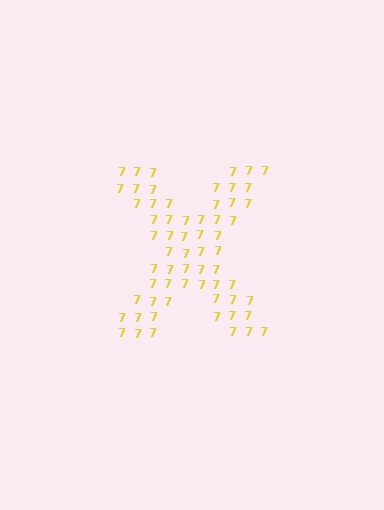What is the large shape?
The large shape is the letter X.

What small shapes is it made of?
It is made of small digit 7's.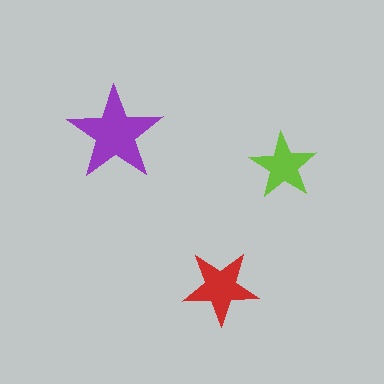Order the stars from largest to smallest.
the purple one, the red one, the lime one.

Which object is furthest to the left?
The purple star is leftmost.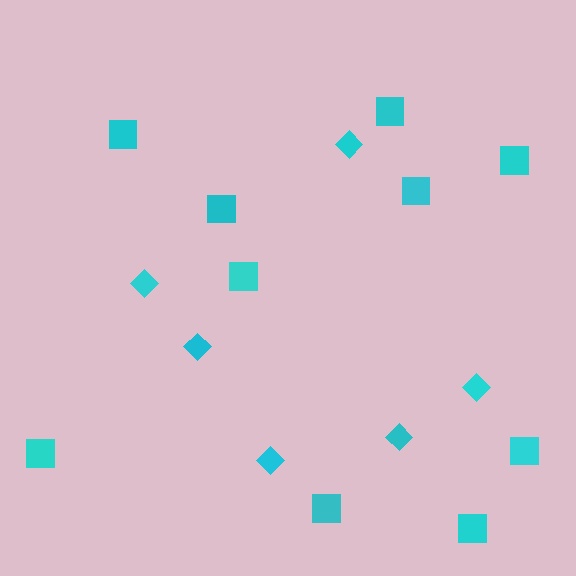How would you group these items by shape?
There are 2 groups: one group of diamonds (6) and one group of squares (10).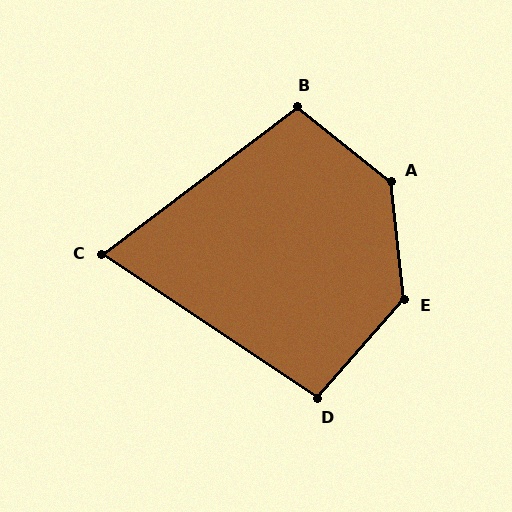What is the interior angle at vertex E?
Approximately 132 degrees (obtuse).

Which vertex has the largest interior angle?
A, at approximately 135 degrees.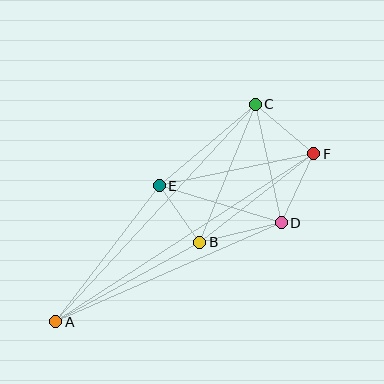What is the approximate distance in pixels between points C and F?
The distance between C and F is approximately 77 pixels.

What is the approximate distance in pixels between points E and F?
The distance between E and F is approximately 158 pixels.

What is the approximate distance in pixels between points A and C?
The distance between A and C is approximately 295 pixels.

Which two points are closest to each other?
Points B and E are closest to each other.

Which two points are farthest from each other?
Points A and F are farthest from each other.